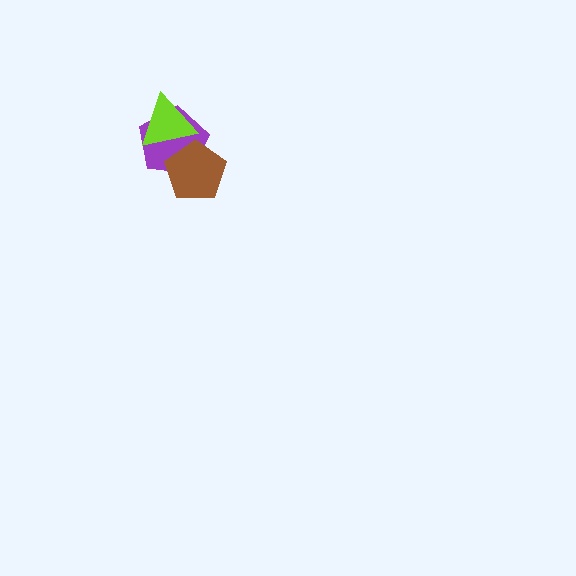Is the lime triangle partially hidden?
Yes, it is partially covered by another shape.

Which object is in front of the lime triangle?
The brown pentagon is in front of the lime triangle.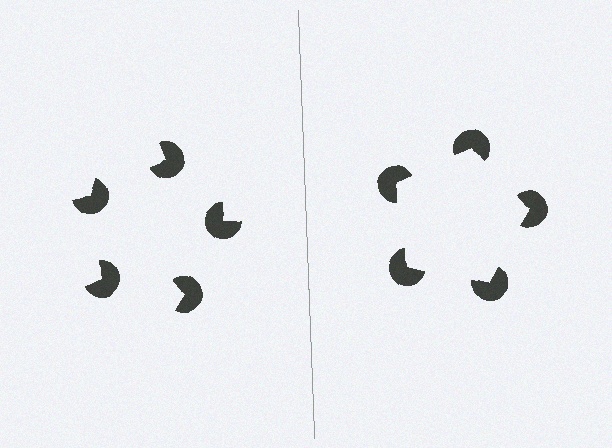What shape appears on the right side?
An illusory pentagon.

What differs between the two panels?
The pac-man discs are positioned identically on both sides; only the wedge orientations differ. On the right they align to a pentagon; on the left they are misaligned.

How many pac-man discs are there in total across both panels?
10 — 5 on each side.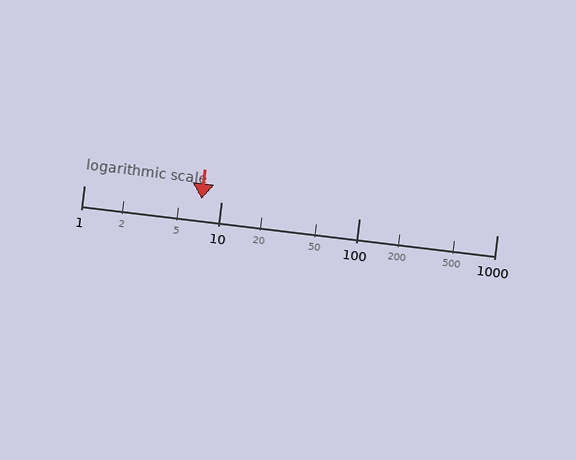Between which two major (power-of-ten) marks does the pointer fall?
The pointer is between 1 and 10.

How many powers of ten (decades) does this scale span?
The scale spans 3 decades, from 1 to 1000.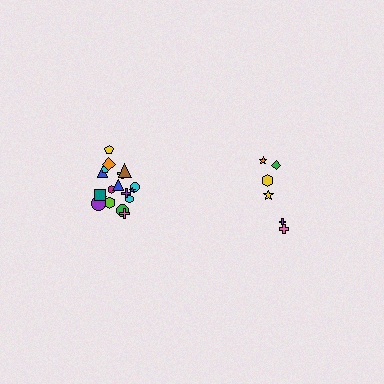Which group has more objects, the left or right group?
The left group.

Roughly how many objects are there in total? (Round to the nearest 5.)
Roughly 25 objects in total.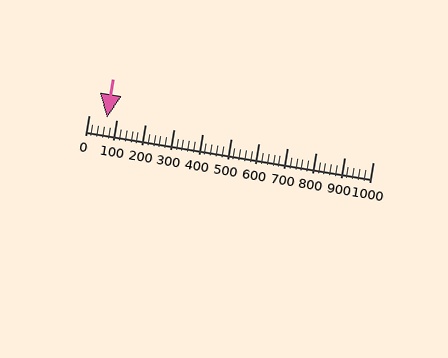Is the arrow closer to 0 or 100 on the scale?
The arrow is closer to 100.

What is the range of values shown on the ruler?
The ruler shows values from 0 to 1000.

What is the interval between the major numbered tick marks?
The major tick marks are spaced 100 units apart.